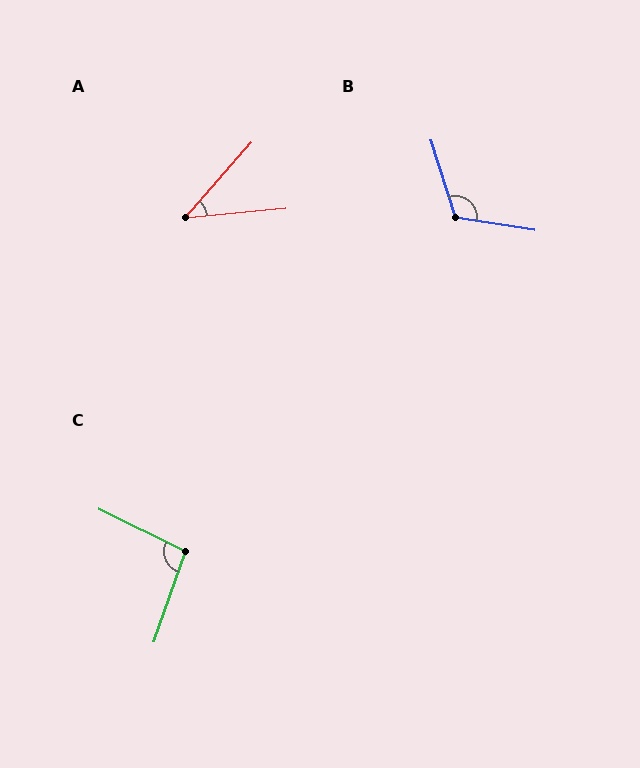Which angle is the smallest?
A, at approximately 43 degrees.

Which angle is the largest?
B, at approximately 117 degrees.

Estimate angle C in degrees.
Approximately 97 degrees.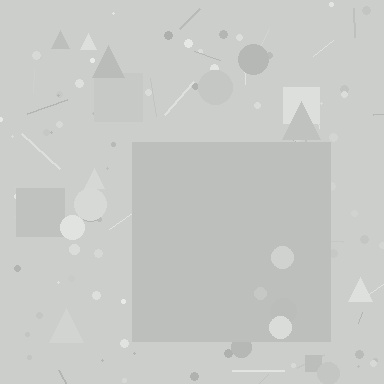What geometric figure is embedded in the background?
A square is embedded in the background.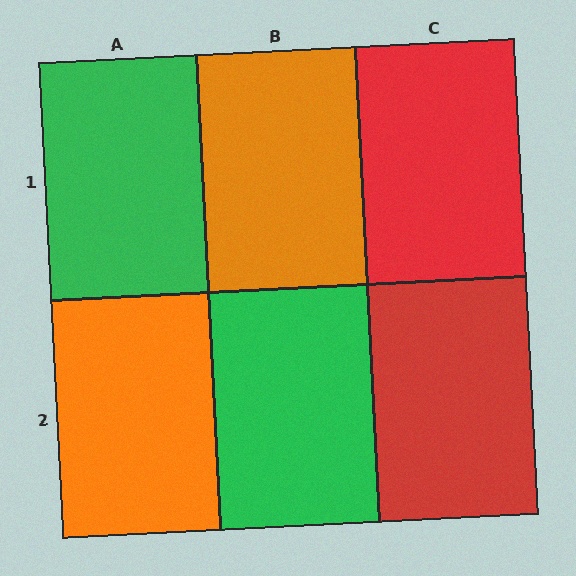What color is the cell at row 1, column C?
Red.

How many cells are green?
2 cells are green.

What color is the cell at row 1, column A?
Green.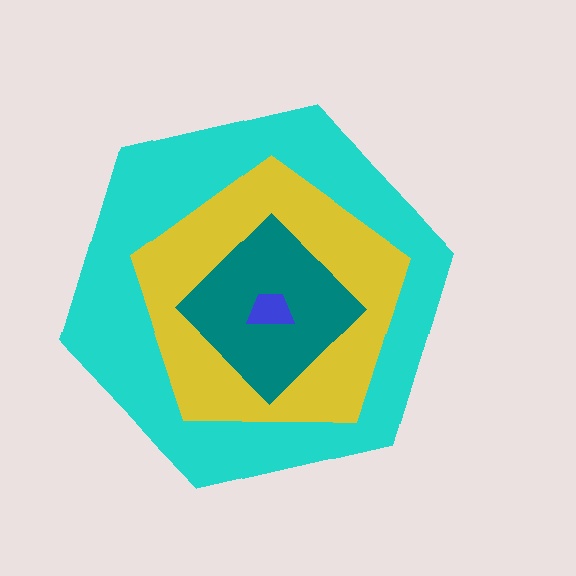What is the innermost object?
The blue trapezoid.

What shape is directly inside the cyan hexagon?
The yellow pentagon.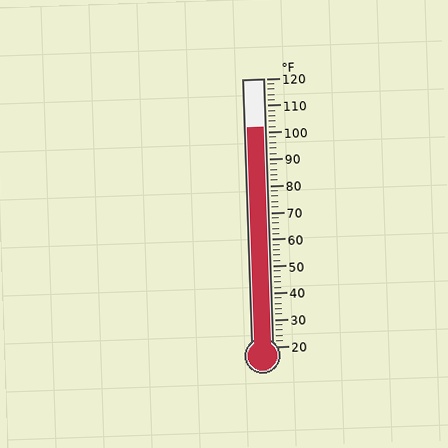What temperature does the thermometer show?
The thermometer shows approximately 102°F.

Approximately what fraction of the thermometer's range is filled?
The thermometer is filled to approximately 80% of its range.